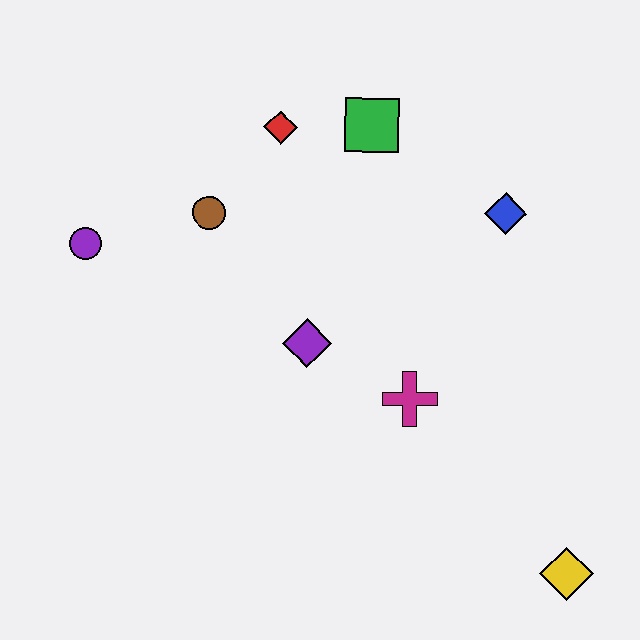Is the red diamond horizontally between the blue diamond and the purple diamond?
No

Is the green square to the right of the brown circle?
Yes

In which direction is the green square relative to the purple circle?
The green square is to the right of the purple circle.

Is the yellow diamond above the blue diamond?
No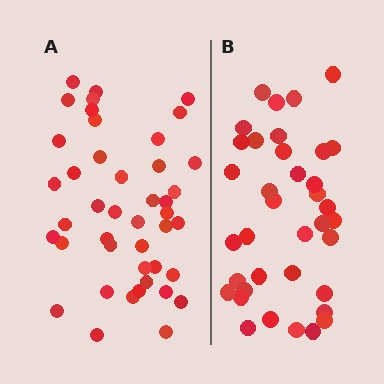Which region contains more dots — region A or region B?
Region A (the left region) has more dots.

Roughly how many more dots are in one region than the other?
Region A has about 6 more dots than region B.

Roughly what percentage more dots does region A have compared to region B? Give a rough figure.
About 15% more.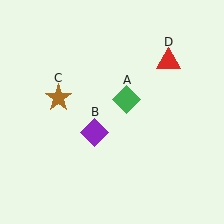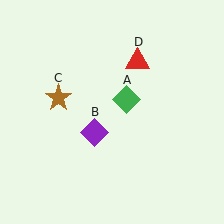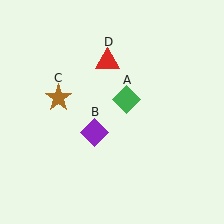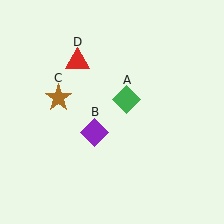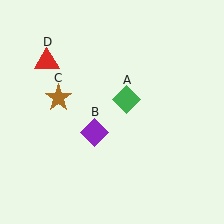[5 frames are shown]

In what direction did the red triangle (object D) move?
The red triangle (object D) moved left.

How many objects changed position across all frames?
1 object changed position: red triangle (object D).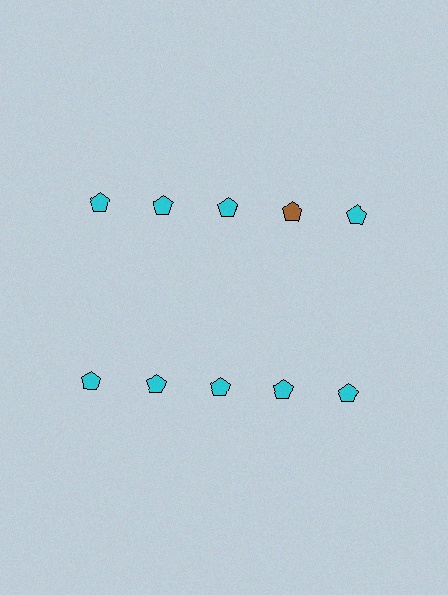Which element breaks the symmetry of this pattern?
The brown pentagon in the top row, second from right column breaks the symmetry. All other shapes are cyan pentagons.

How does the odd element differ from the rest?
It has a different color: brown instead of cyan.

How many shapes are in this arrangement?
There are 10 shapes arranged in a grid pattern.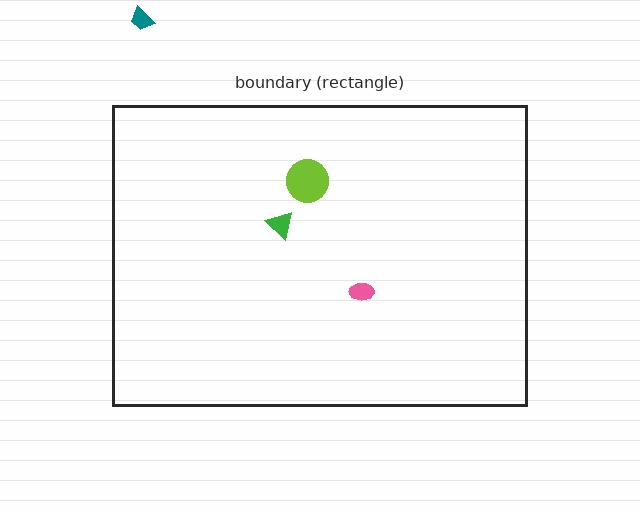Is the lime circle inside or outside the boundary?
Inside.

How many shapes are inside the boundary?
3 inside, 1 outside.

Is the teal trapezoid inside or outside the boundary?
Outside.